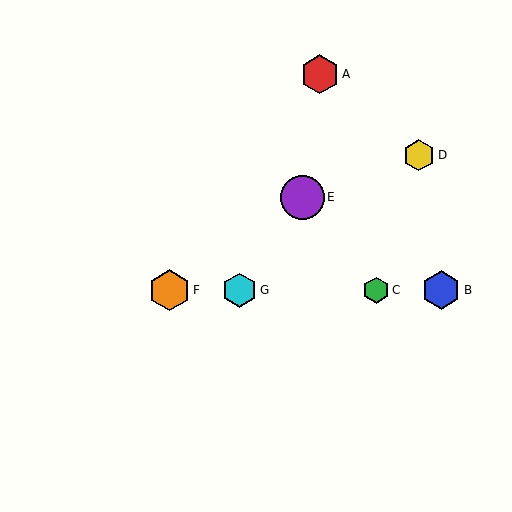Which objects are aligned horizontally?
Objects B, C, F, G are aligned horizontally.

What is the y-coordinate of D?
Object D is at y≈155.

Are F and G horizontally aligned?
Yes, both are at y≈290.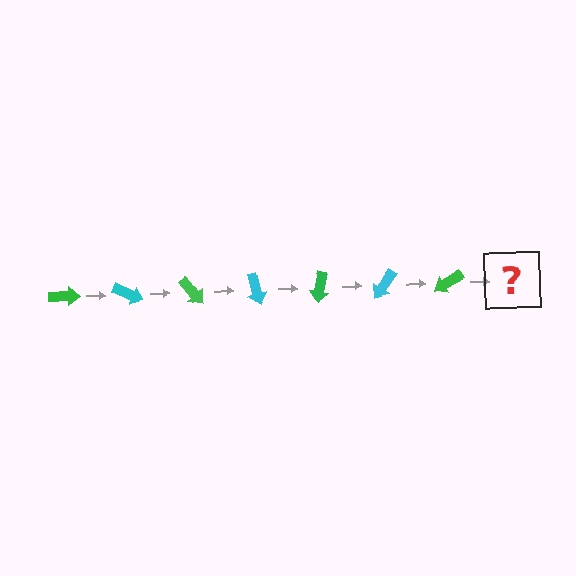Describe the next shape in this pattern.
It should be a cyan arrow, rotated 175 degrees from the start.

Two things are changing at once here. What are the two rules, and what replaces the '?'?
The two rules are that it rotates 25 degrees each step and the color cycles through green and cyan. The '?' should be a cyan arrow, rotated 175 degrees from the start.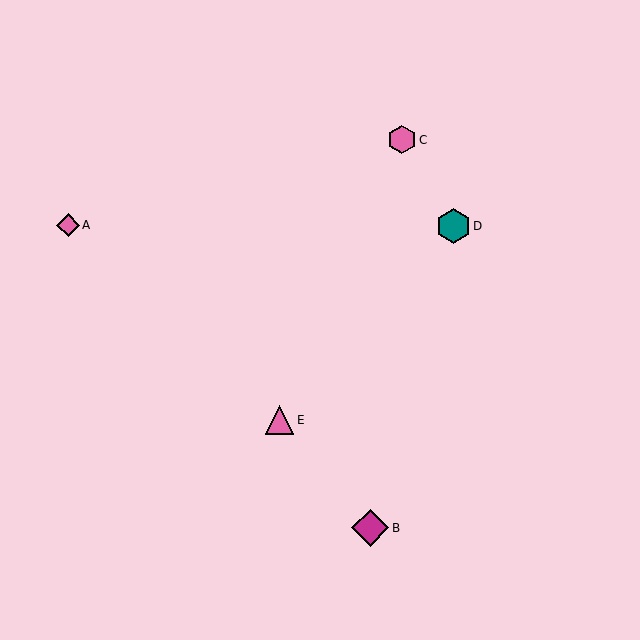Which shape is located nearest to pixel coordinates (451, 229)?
The teal hexagon (labeled D) at (453, 226) is nearest to that location.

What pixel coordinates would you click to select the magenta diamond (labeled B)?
Click at (370, 528) to select the magenta diamond B.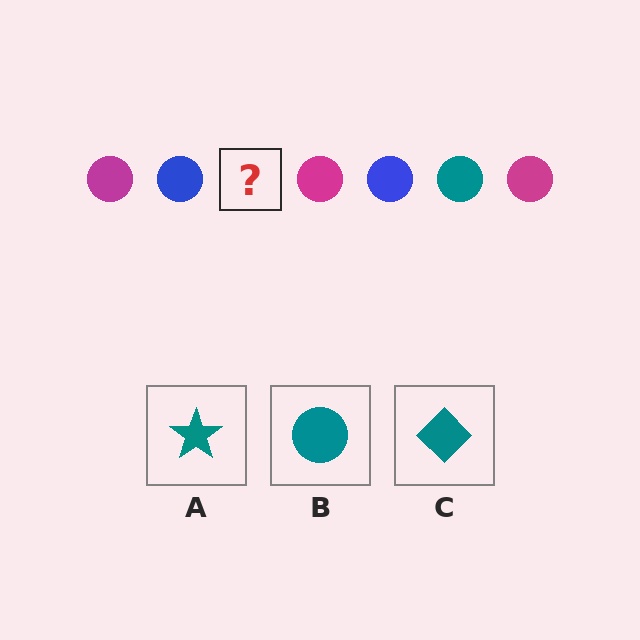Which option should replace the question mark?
Option B.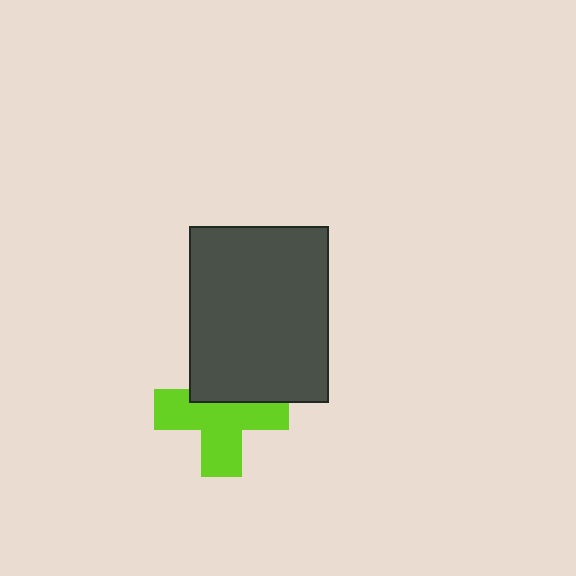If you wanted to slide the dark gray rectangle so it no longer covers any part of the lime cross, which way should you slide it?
Slide it up — that is the most direct way to separate the two shapes.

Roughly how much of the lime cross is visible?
About half of it is visible (roughly 64%).